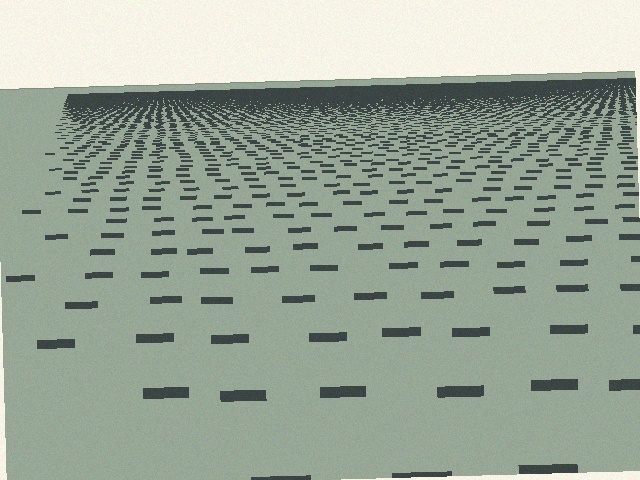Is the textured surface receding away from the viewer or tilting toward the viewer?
The surface is receding away from the viewer. Texture elements get smaller and denser toward the top.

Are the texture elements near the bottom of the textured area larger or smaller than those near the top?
Larger. Near the bottom, elements are closer to the viewer and appear at a bigger on-screen size.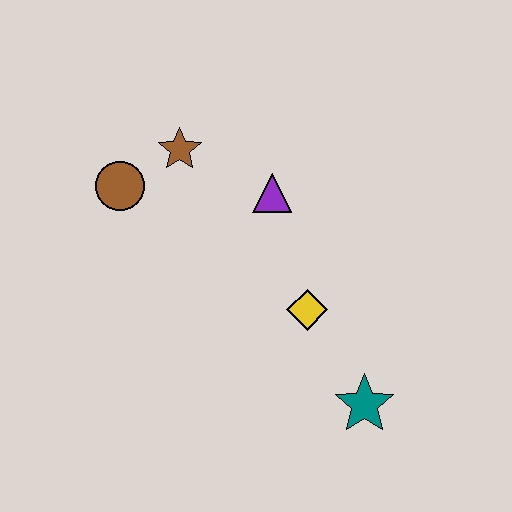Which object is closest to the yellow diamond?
The teal star is closest to the yellow diamond.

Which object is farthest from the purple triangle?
The teal star is farthest from the purple triangle.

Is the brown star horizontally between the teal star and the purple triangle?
No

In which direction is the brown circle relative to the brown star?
The brown circle is to the left of the brown star.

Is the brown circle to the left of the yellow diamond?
Yes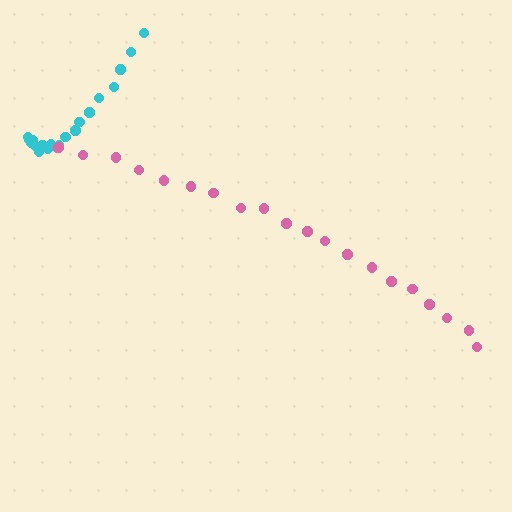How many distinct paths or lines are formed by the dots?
There are 2 distinct paths.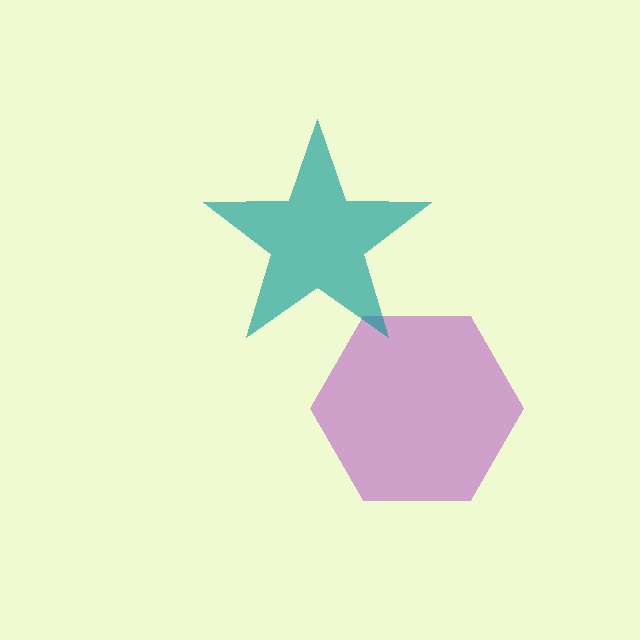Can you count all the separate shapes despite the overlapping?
Yes, there are 2 separate shapes.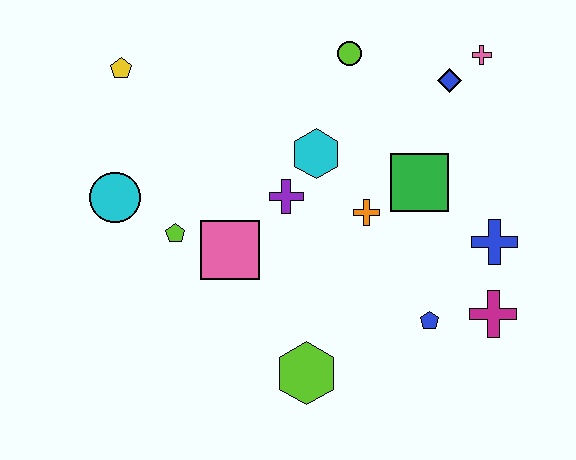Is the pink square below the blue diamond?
Yes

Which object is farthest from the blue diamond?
The cyan circle is farthest from the blue diamond.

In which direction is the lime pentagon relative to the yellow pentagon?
The lime pentagon is below the yellow pentagon.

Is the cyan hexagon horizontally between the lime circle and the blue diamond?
No